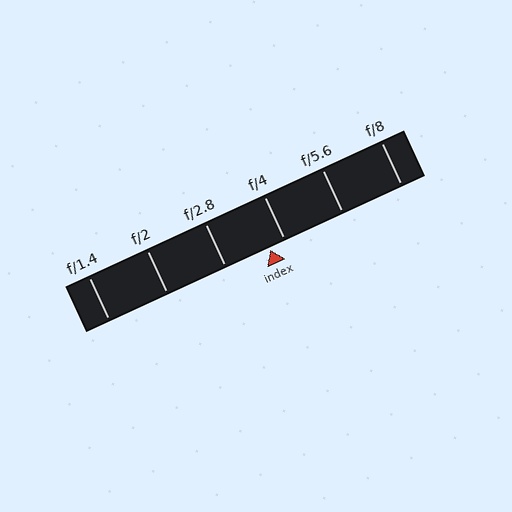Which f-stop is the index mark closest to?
The index mark is closest to f/4.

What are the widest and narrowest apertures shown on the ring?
The widest aperture shown is f/1.4 and the narrowest is f/8.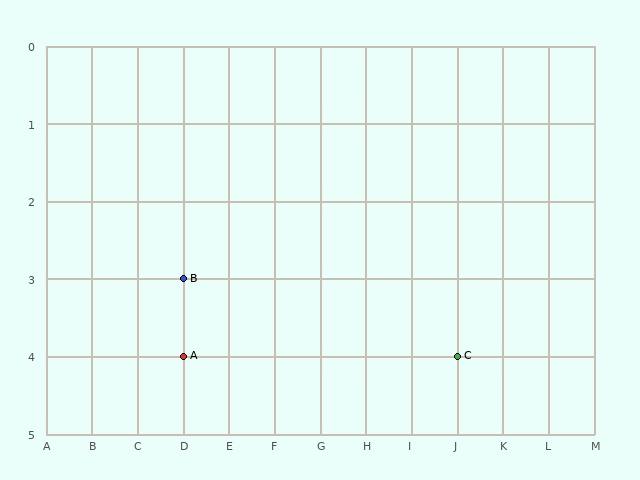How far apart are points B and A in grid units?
Points B and A are 1 row apart.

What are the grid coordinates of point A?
Point A is at grid coordinates (D, 4).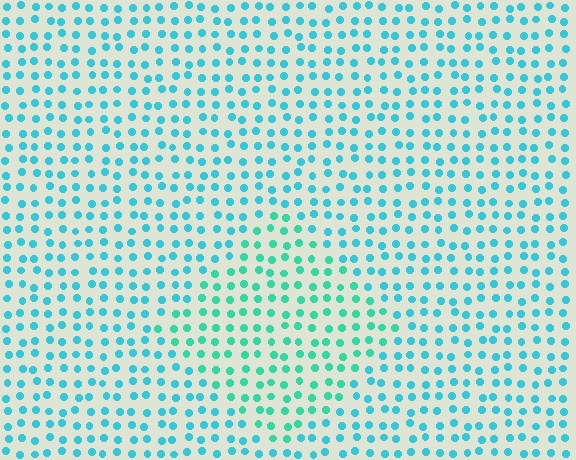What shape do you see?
I see a diamond.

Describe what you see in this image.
The image is filled with small cyan elements in a uniform arrangement. A diamond-shaped region is visible where the elements are tinted to a slightly different hue, forming a subtle color boundary.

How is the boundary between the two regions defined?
The boundary is defined purely by a slight shift in hue (about 25 degrees). Spacing, size, and orientation are identical on both sides.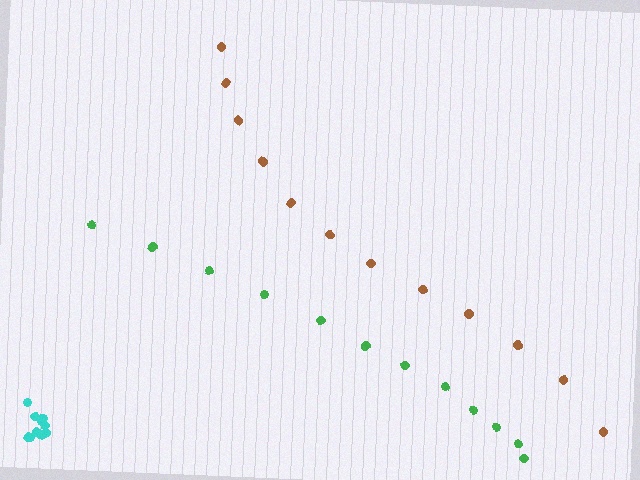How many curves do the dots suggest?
There are 3 distinct paths.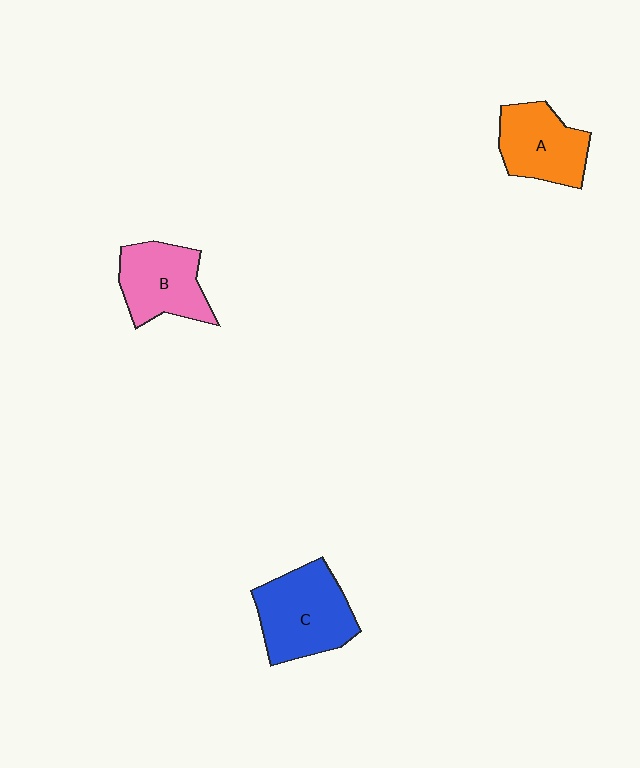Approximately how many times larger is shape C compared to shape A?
Approximately 1.3 times.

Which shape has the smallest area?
Shape A (orange).